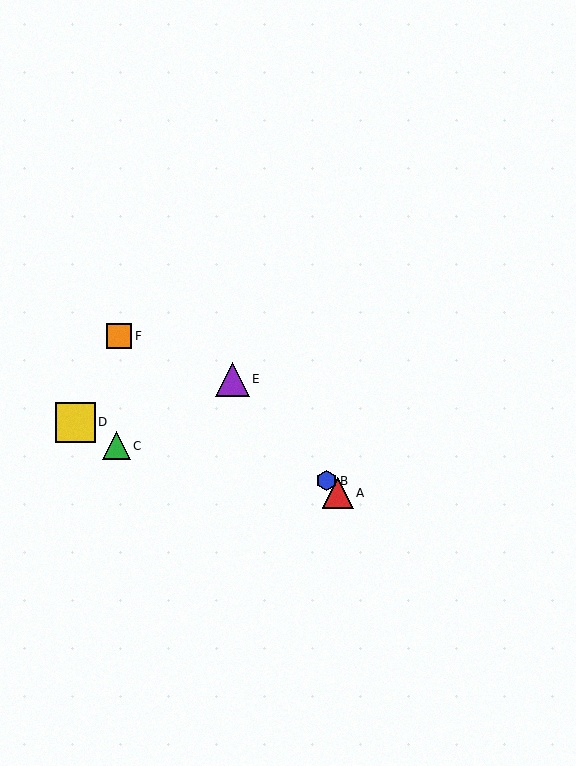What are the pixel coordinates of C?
Object C is at (116, 446).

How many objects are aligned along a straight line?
3 objects (A, B, E) are aligned along a straight line.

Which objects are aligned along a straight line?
Objects A, B, E are aligned along a straight line.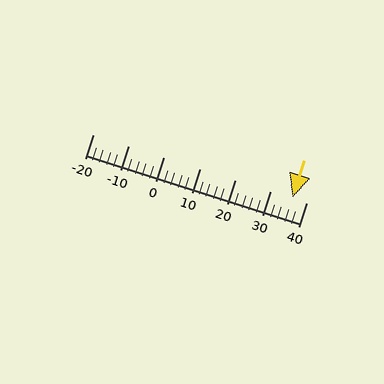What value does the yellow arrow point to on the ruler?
The yellow arrow points to approximately 36.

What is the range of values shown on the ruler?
The ruler shows values from -20 to 40.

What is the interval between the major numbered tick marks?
The major tick marks are spaced 10 units apart.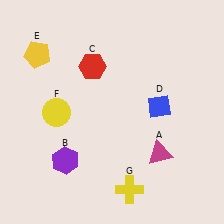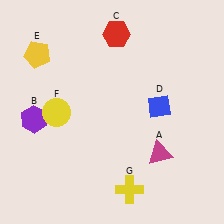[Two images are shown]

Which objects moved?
The objects that moved are: the purple hexagon (B), the red hexagon (C).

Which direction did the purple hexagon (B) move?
The purple hexagon (B) moved up.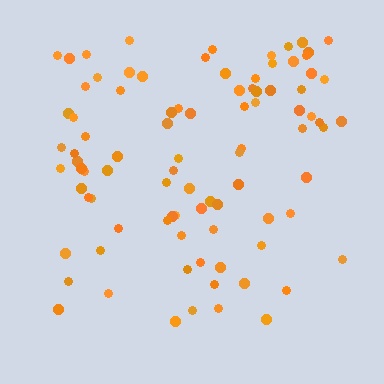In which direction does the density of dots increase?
From bottom to top, with the top side densest.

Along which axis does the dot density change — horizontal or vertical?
Vertical.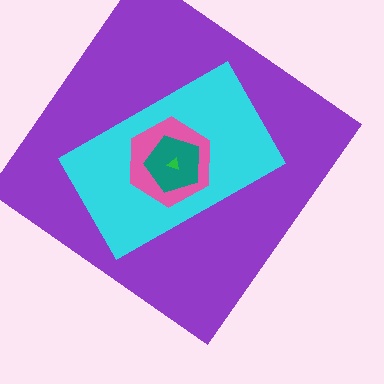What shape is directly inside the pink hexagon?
The teal pentagon.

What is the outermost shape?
The purple diamond.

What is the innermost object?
The green triangle.